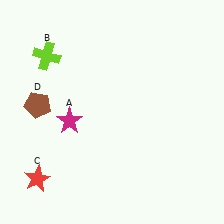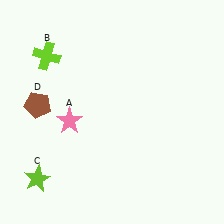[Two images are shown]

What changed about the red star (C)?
In Image 1, C is red. In Image 2, it changed to lime.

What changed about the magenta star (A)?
In Image 1, A is magenta. In Image 2, it changed to pink.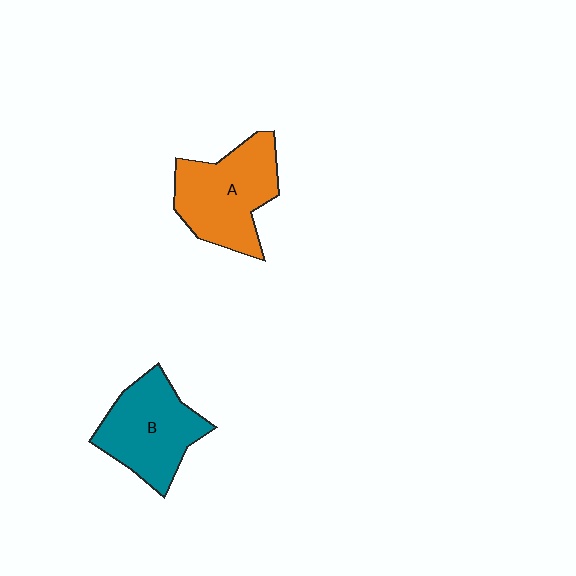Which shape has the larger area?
Shape A (orange).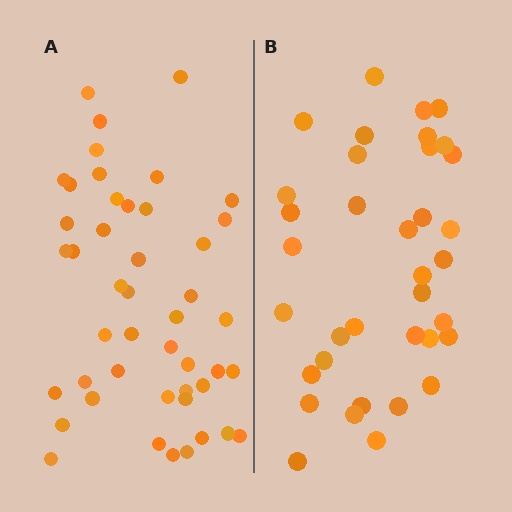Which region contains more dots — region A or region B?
Region A (the left region) has more dots.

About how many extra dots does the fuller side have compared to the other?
Region A has roughly 10 or so more dots than region B.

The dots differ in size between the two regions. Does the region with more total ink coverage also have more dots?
No. Region B has more total ink coverage because its dots are larger, but region A actually contains more individual dots. Total area can be misleading — the number of items is what matters here.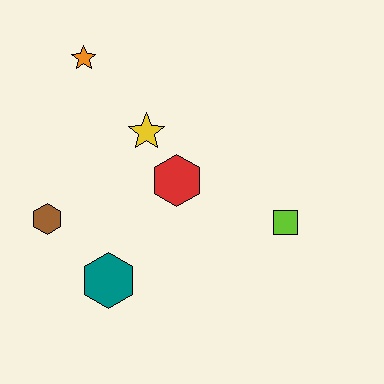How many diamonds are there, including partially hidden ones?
There are no diamonds.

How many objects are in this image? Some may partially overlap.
There are 6 objects.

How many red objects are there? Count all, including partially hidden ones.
There is 1 red object.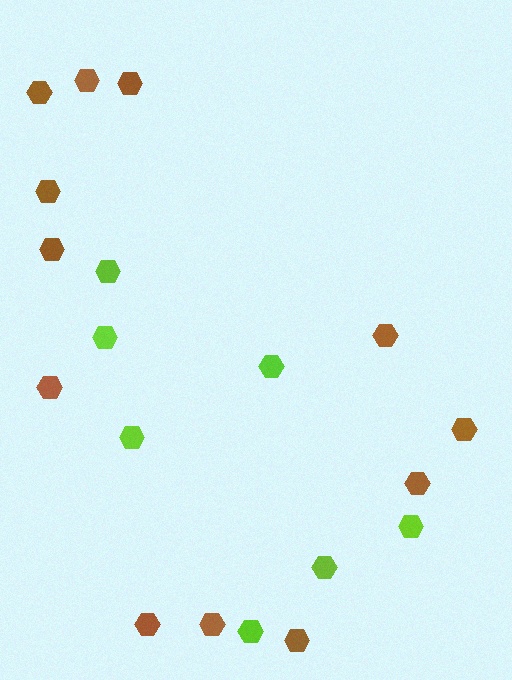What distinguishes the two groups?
There are 2 groups: one group of brown hexagons (12) and one group of lime hexagons (7).